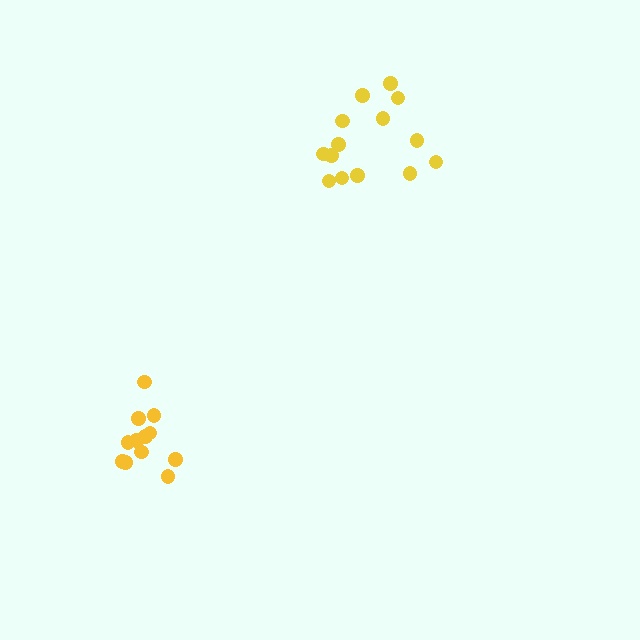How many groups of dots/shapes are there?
There are 2 groups.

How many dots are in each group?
Group 1: 12 dots, Group 2: 14 dots (26 total).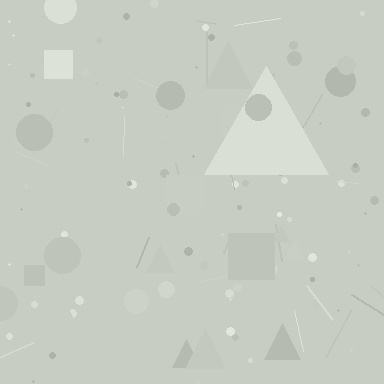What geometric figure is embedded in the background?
A triangle is embedded in the background.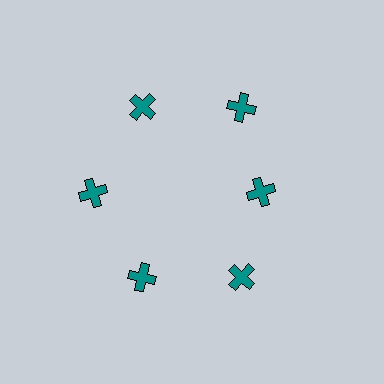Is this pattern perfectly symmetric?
No. The 6 teal crosses are arranged in a ring, but one element near the 3 o'clock position is pulled inward toward the center, breaking the 6-fold rotational symmetry.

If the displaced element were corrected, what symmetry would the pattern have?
It would have 6-fold rotational symmetry — the pattern would map onto itself every 60 degrees.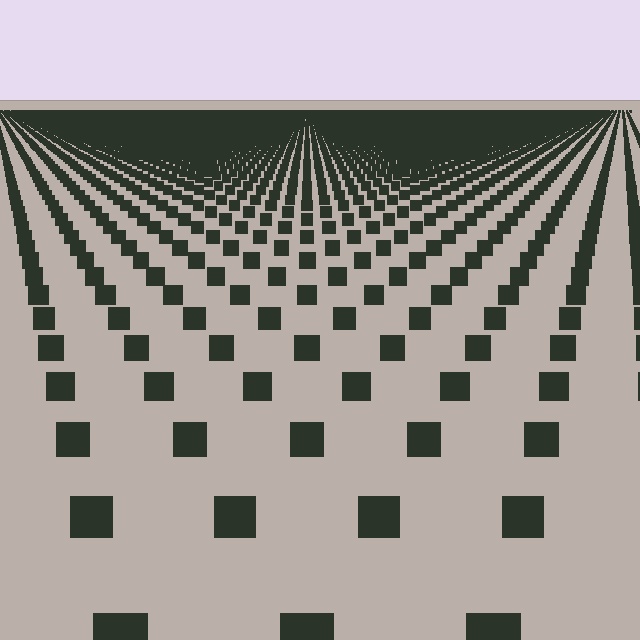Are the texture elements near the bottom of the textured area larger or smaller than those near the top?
Larger. Near the bottom, elements are closer to the viewer and appear at a bigger on-screen size.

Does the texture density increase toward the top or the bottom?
Density increases toward the top.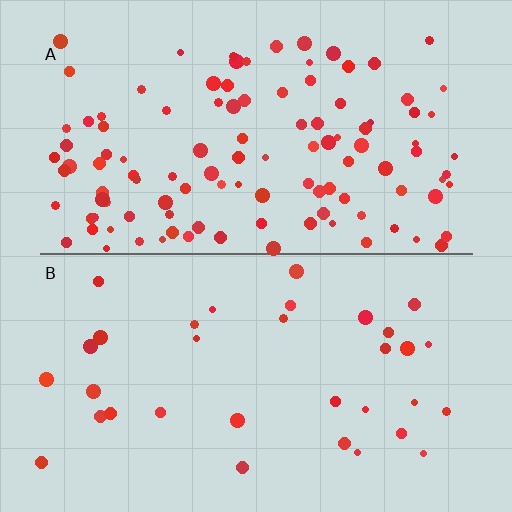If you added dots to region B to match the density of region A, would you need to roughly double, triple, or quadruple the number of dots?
Approximately triple.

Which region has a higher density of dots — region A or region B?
A (the top).